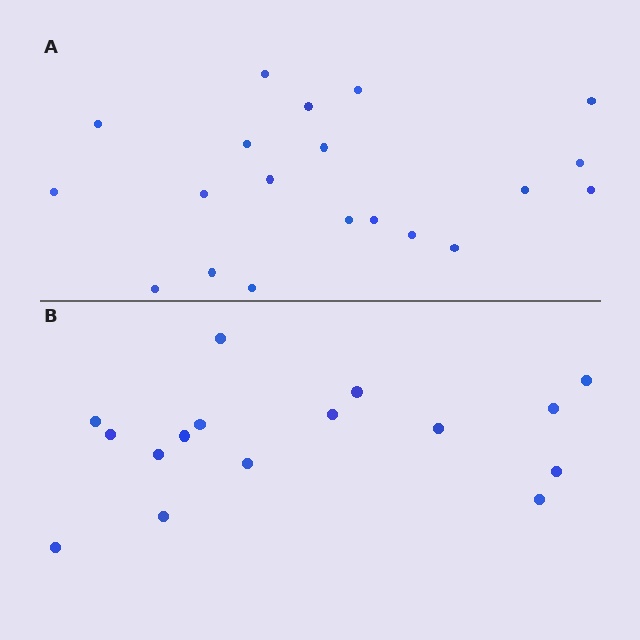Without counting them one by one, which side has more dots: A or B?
Region A (the top region) has more dots.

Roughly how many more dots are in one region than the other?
Region A has about 4 more dots than region B.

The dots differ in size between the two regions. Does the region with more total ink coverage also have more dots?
No. Region B has more total ink coverage because its dots are larger, but region A actually contains more individual dots. Total area can be misleading — the number of items is what matters here.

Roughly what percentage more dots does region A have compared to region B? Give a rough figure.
About 25% more.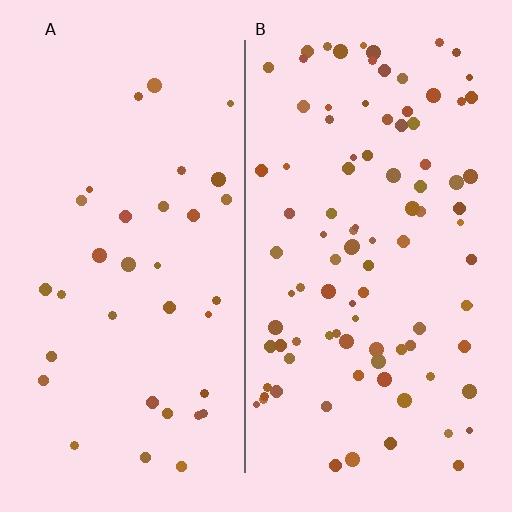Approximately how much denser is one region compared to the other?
Approximately 2.7× — region B over region A.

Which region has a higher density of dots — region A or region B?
B (the right).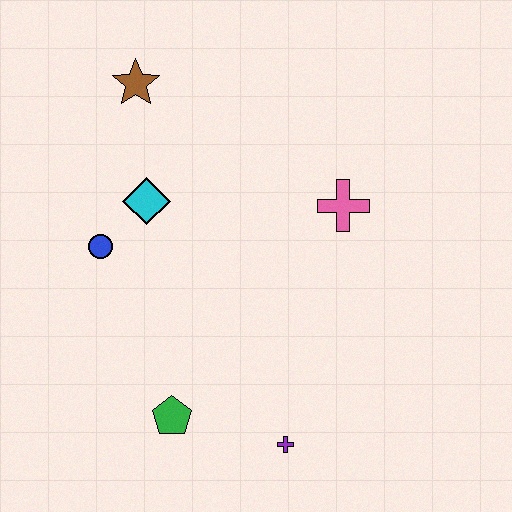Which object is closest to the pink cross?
The cyan diamond is closest to the pink cross.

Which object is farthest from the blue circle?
The purple cross is farthest from the blue circle.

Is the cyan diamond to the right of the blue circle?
Yes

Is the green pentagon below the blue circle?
Yes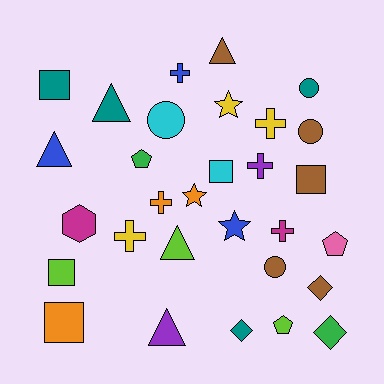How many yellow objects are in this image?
There are 3 yellow objects.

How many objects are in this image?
There are 30 objects.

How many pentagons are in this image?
There are 3 pentagons.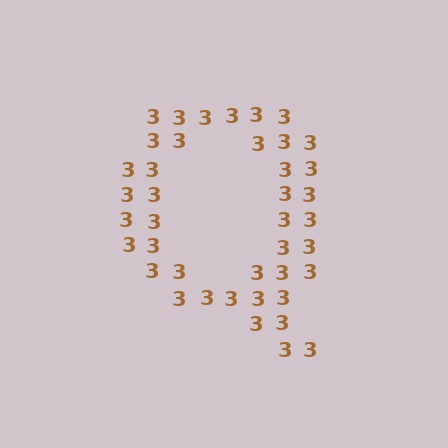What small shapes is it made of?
It is made of small digit 3's.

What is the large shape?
The large shape is the letter Q.